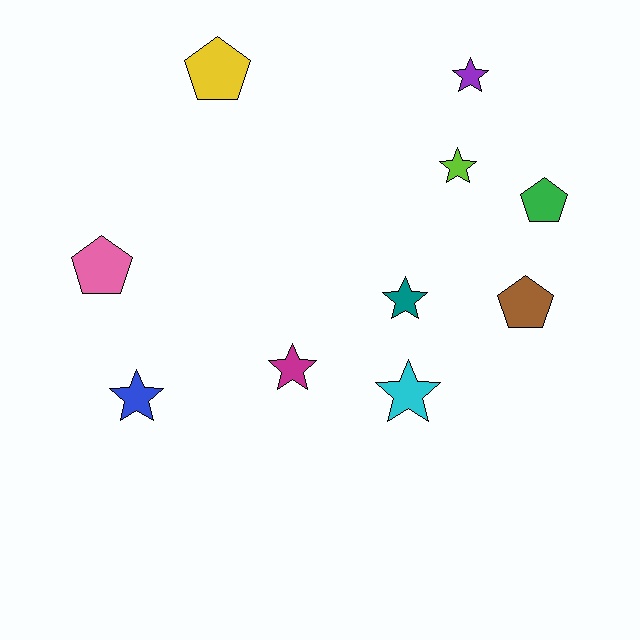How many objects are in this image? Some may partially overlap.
There are 10 objects.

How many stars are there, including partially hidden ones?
There are 6 stars.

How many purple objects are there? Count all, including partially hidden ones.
There is 1 purple object.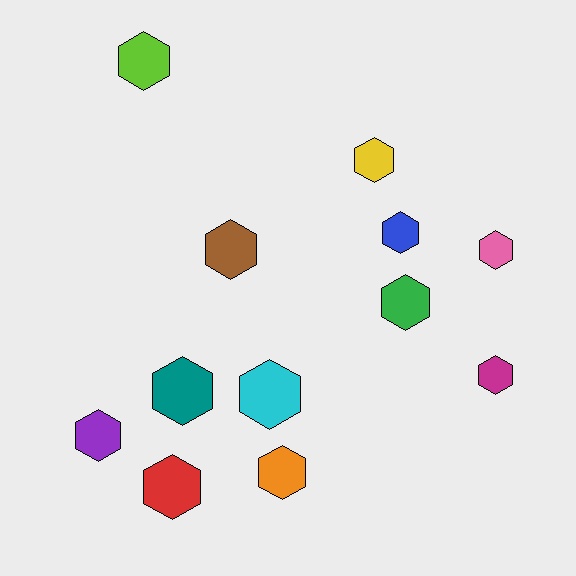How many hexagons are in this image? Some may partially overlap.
There are 12 hexagons.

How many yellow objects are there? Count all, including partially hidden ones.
There is 1 yellow object.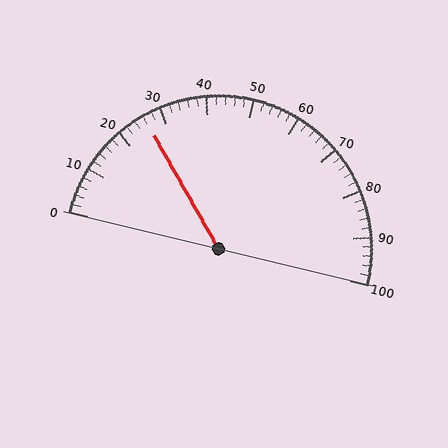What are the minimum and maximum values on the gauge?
The gauge ranges from 0 to 100.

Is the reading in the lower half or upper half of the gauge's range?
The reading is in the lower half of the range (0 to 100).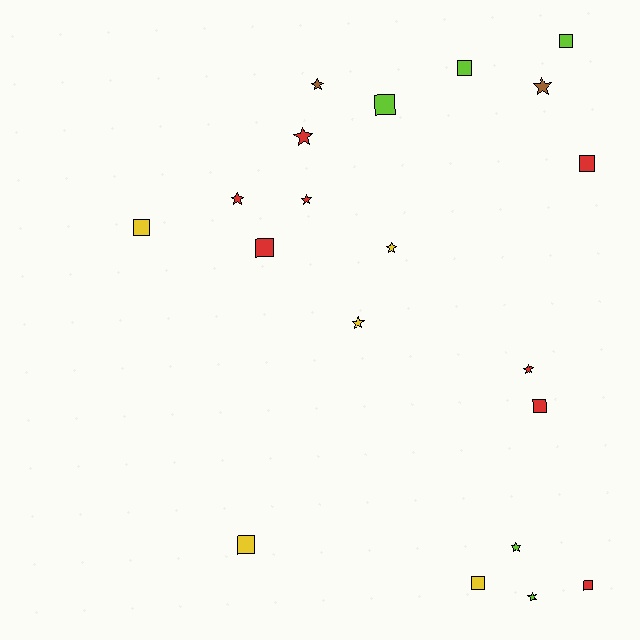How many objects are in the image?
There are 20 objects.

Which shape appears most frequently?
Square, with 10 objects.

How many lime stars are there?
There are 2 lime stars.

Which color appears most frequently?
Red, with 8 objects.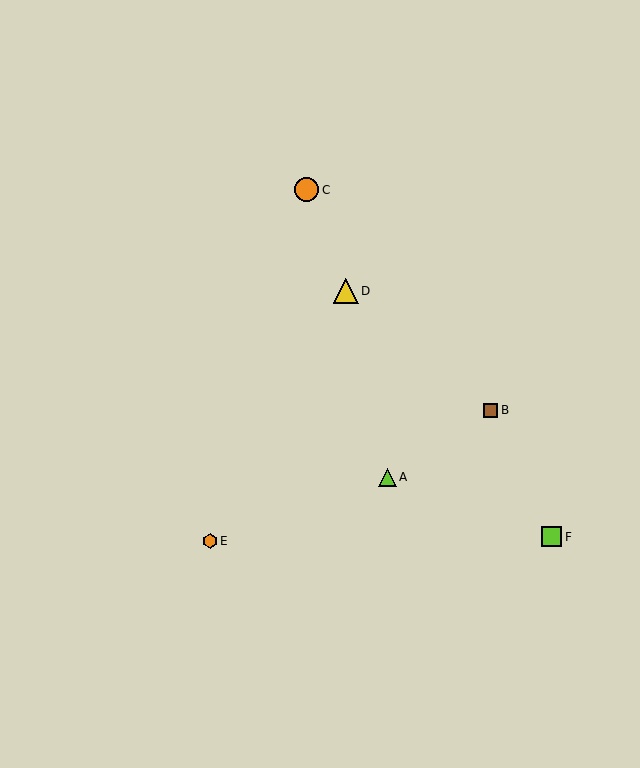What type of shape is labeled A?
Shape A is a lime triangle.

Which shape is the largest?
The yellow triangle (labeled D) is the largest.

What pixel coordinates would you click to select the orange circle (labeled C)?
Click at (307, 190) to select the orange circle C.